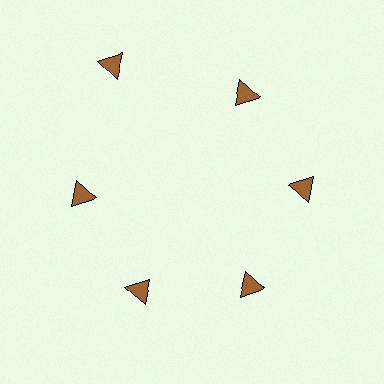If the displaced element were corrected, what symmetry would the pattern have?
It would have 6-fold rotational symmetry — the pattern would map onto itself every 60 degrees.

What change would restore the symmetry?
The symmetry would be restored by moving it inward, back onto the ring so that all 6 triangles sit at equal angles and equal distance from the center.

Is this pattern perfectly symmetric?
No. The 6 brown triangles are arranged in a ring, but one element near the 11 o'clock position is pushed outward from the center, breaking the 6-fold rotational symmetry.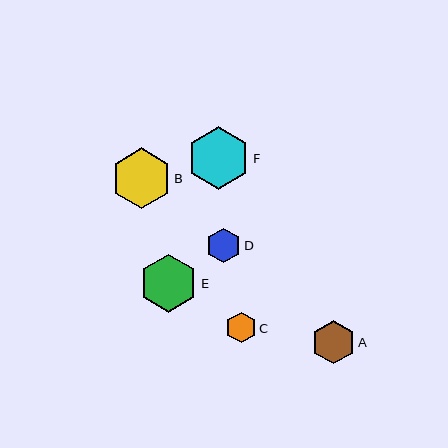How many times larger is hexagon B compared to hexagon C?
Hexagon B is approximately 2.0 times the size of hexagon C.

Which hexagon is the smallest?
Hexagon C is the smallest with a size of approximately 31 pixels.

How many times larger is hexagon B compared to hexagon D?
Hexagon B is approximately 1.8 times the size of hexagon D.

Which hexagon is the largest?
Hexagon F is the largest with a size of approximately 63 pixels.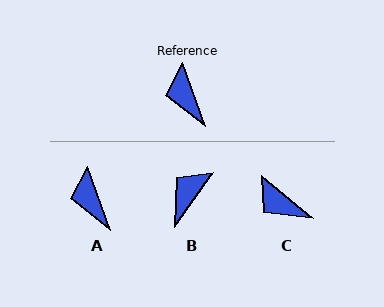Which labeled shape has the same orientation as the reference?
A.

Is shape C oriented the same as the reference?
No, it is off by about 31 degrees.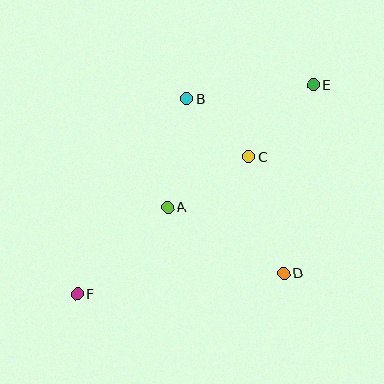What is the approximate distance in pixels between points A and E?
The distance between A and E is approximately 190 pixels.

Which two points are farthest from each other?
Points E and F are farthest from each other.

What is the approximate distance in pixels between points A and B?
The distance between A and B is approximately 110 pixels.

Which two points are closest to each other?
Points B and C are closest to each other.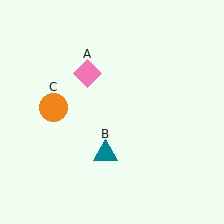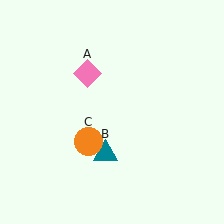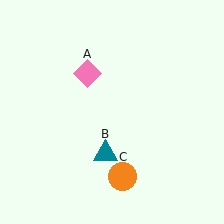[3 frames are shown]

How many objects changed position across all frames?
1 object changed position: orange circle (object C).